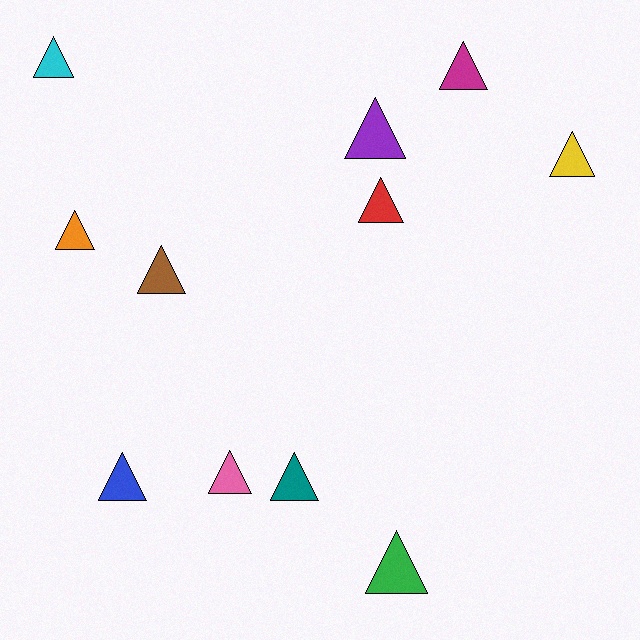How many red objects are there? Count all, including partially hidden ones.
There is 1 red object.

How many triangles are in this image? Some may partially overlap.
There are 11 triangles.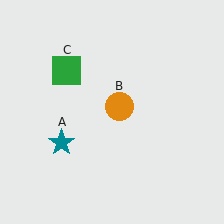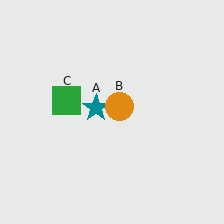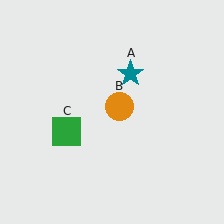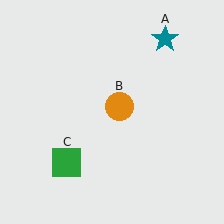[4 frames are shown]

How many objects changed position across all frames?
2 objects changed position: teal star (object A), green square (object C).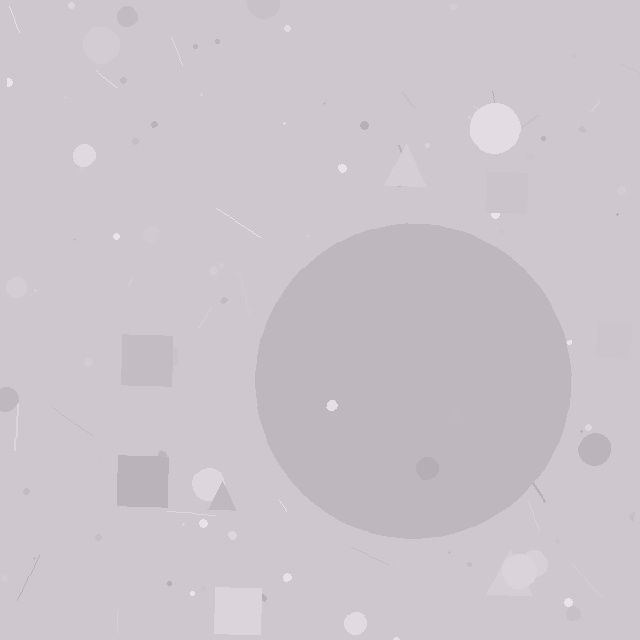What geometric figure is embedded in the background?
A circle is embedded in the background.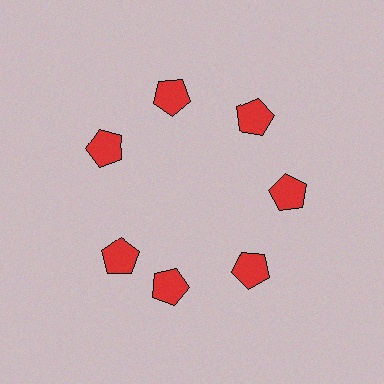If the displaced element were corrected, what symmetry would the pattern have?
It would have 7-fold rotational symmetry — the pattern would map onto itself every 51 degrees.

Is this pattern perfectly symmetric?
No. The 7 red pentagons are arranged in a ring, but one element near the 8 o'clock position is rotated out of alignment along the ring, breaking the 7-fold rotational symmetry.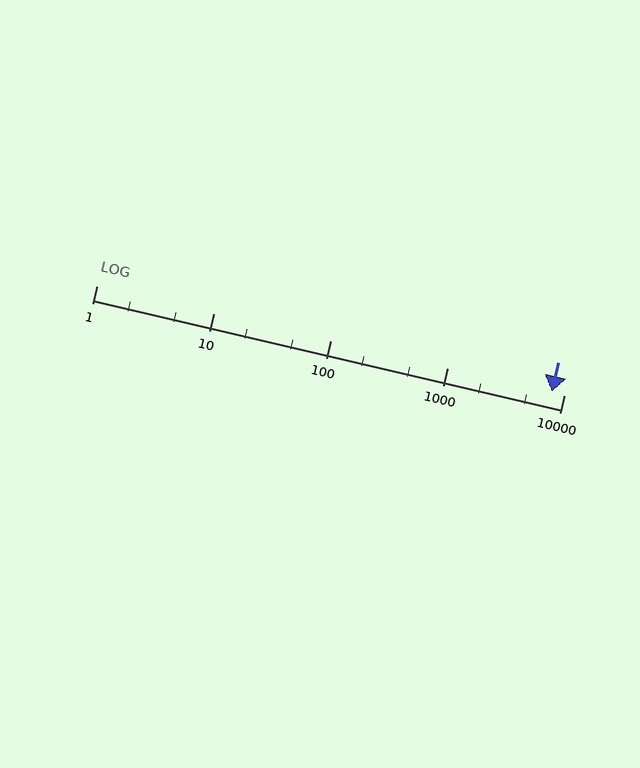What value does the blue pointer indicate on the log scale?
The pointer indicates approximately 7900.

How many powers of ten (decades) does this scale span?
The scale spans 4 decades, from 1 to 10000.